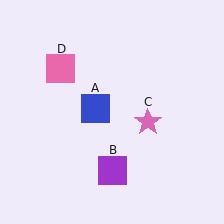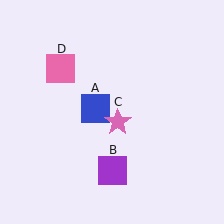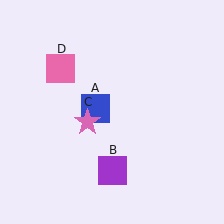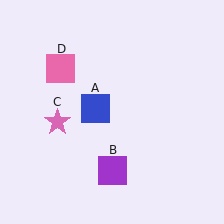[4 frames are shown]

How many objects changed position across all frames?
1 object changed position: pink star (object C).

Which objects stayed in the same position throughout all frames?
Blue square (object A) and purple square (object B) and pink square (object D) remained stationary.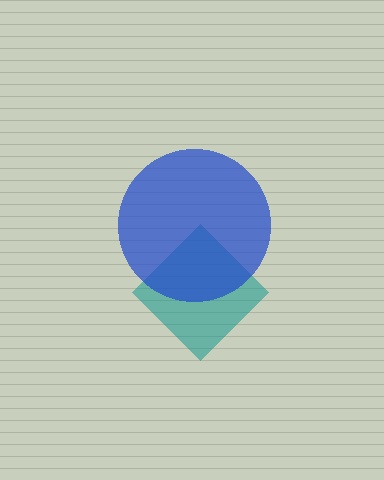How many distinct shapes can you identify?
There are 2 distinct shapes: a teal diamond, a blue circle.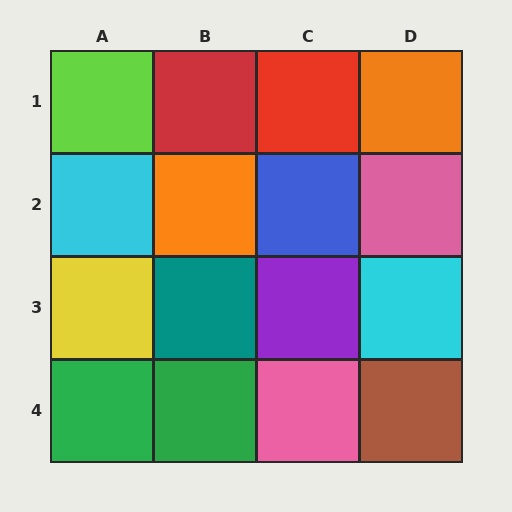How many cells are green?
2 cells are green.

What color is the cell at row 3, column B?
Teal.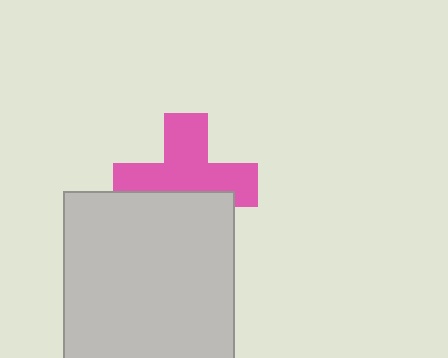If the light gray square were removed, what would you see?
You would see the complete pink cross.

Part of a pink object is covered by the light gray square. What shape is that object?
It is a cross.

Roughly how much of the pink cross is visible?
About half of it is visible (roughly 61%).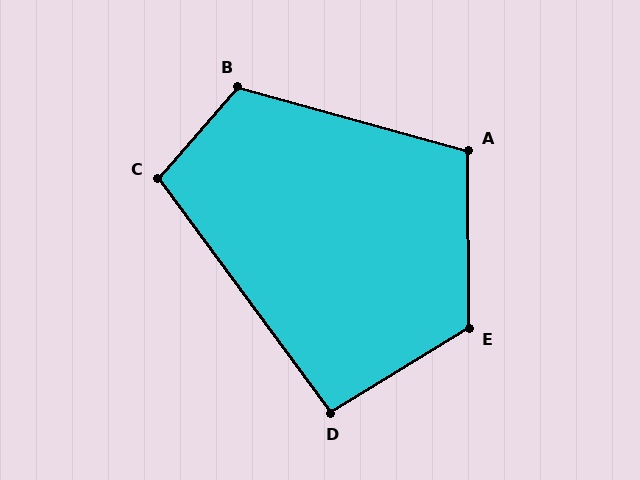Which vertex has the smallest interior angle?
D, at approximately 95 degrees.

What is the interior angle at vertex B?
Approximately 116 degrees (obtuse).